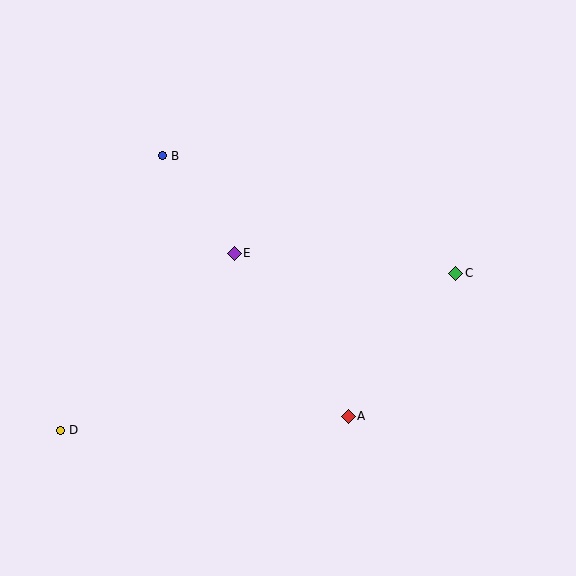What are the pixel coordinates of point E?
Point E is at (234, 253).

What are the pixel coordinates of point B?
Point B is at (162, 156).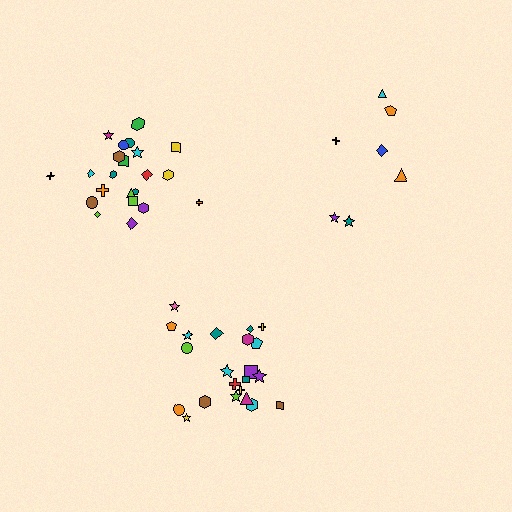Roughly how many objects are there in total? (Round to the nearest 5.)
Roughly 50 objects in total.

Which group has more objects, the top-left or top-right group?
The top-left group.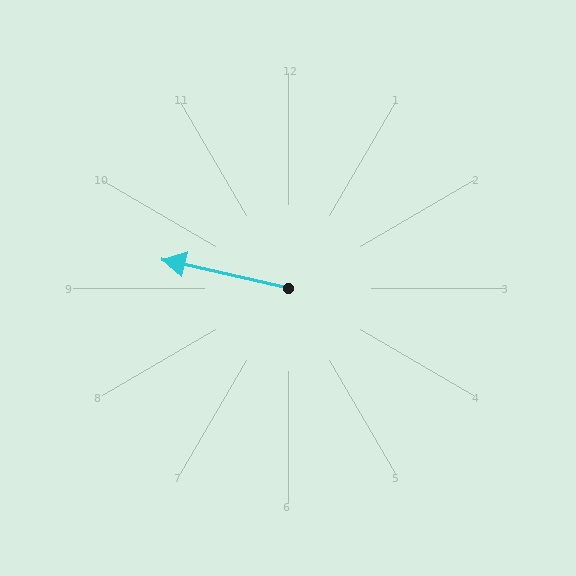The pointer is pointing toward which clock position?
Roughly 9 o'clock.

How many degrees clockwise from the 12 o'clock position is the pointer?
Approximately 283 degrees.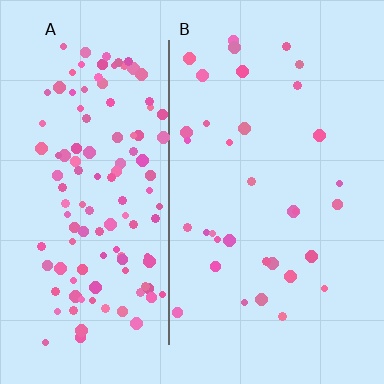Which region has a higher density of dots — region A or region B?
A (the left).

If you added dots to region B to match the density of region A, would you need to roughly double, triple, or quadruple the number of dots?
Approximately quadruple.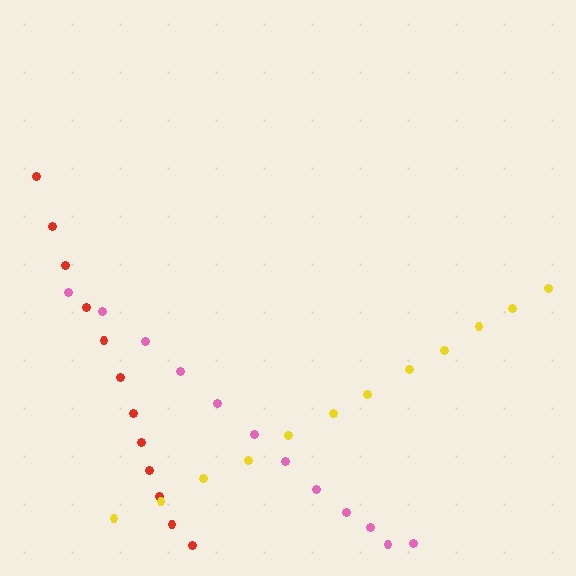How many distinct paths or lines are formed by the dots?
There are 3 distinct paths.